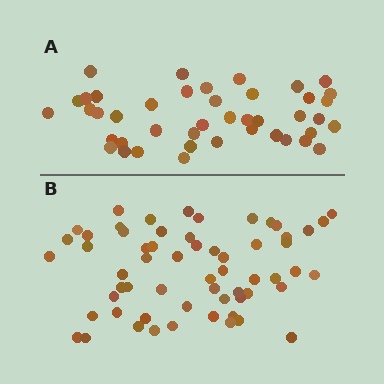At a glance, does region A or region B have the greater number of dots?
Region B (the bottom region) has more dots.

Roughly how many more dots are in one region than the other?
Region B has approximately 15 more dots than region A.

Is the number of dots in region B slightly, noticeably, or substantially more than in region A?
Region B has noticeably more, but not dramatically so. The ratio is roughly 1.4 to 1.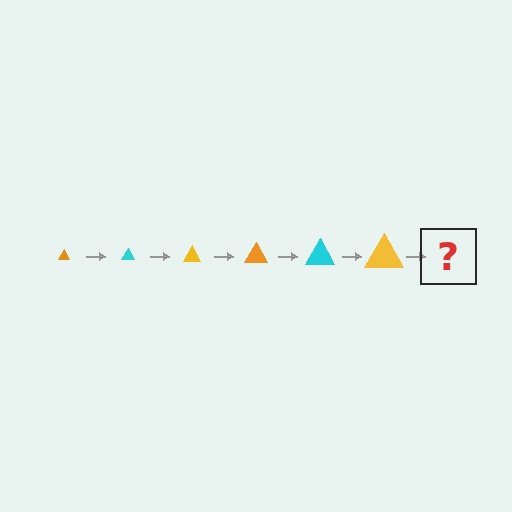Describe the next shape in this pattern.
It should be an orange triangle, larger than the previous one.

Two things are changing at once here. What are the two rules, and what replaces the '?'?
The two rules are that the triangle grows larger each step and the color cycles through orange, cyan, and yellow. The '?' should be an orange triangle, larger than the previous one.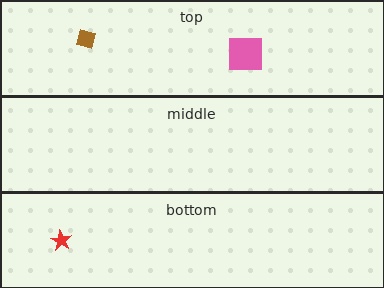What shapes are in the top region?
The brown square, the pink square.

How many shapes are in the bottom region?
1.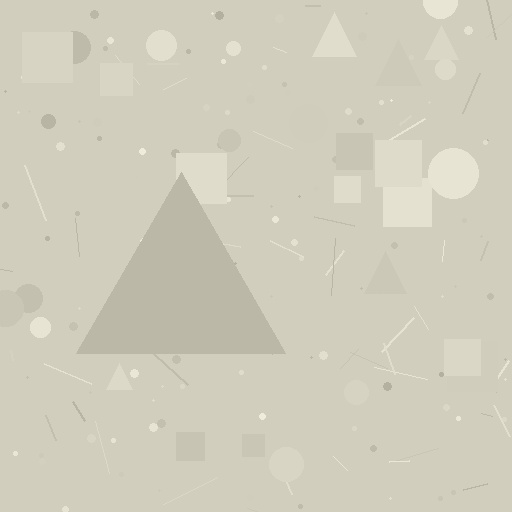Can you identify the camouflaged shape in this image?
The camouflaged shape is a triangle.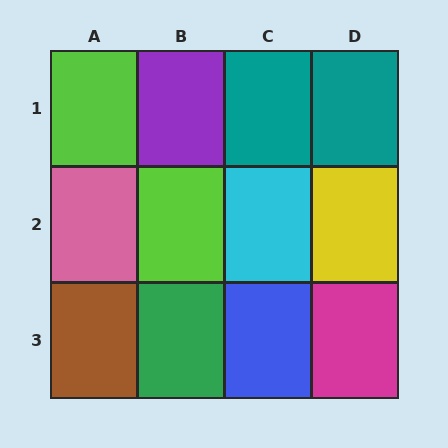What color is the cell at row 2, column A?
Pink.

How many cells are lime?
2 cells are lime.